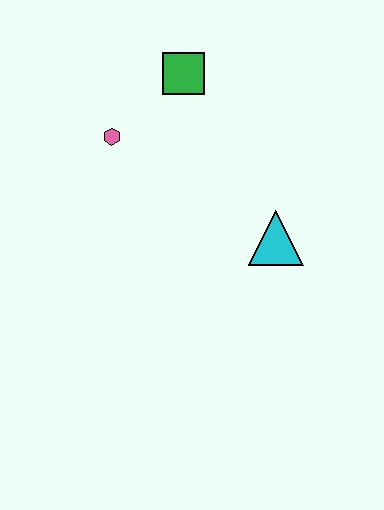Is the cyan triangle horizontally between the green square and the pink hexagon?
No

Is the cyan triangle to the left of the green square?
No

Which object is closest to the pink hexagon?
The green square is closest to the pink hexagon.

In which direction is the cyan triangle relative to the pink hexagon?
The cyan triangle is to the right of the pink hexagon.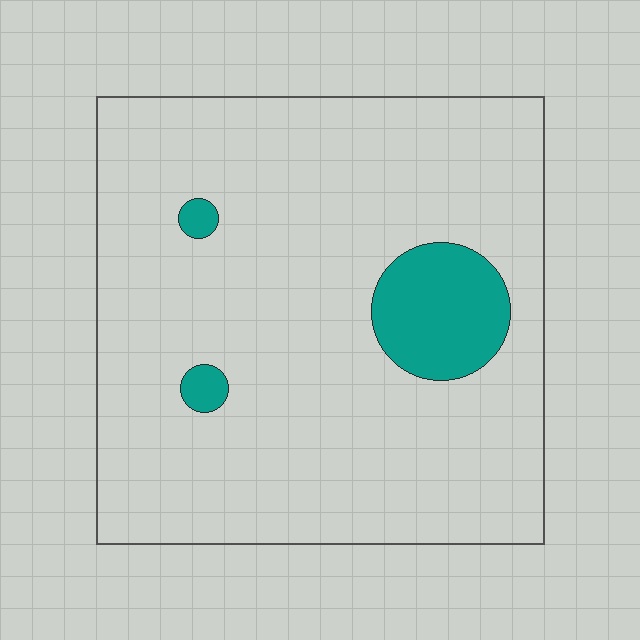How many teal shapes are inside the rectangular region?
3.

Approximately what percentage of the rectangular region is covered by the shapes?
Approximately 10%.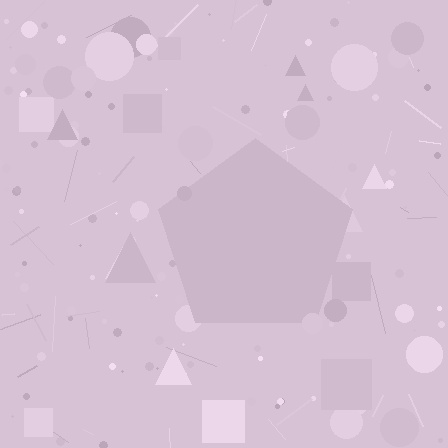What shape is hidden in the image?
A pentagon is hidden in the image.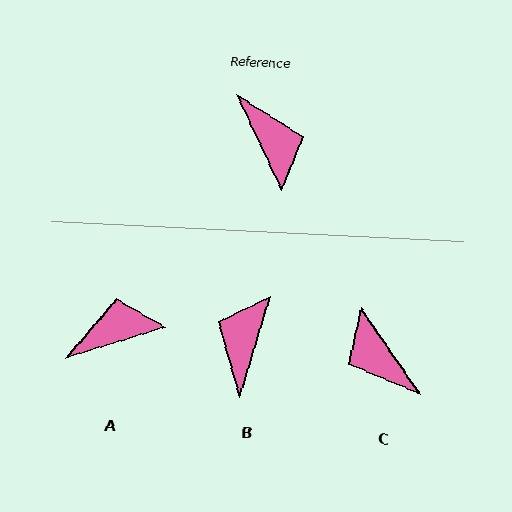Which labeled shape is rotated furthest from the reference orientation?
C, about 171 degrees away.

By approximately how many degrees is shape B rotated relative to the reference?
Approximately 138 degrees counter-clockwise.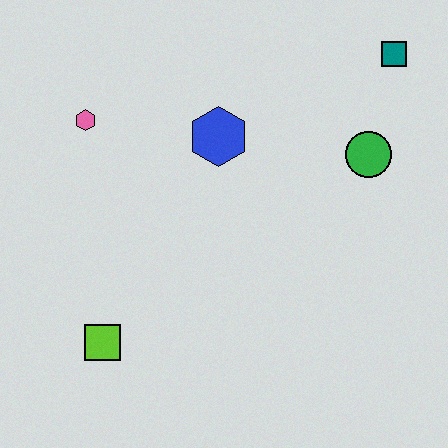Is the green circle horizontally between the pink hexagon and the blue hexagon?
No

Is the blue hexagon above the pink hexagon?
No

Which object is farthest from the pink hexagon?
The teal square is farthest from the pink hexagon.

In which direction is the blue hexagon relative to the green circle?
The blue hexagon is to the left of the green circle.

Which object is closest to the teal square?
The green circle is closest to the teal square.